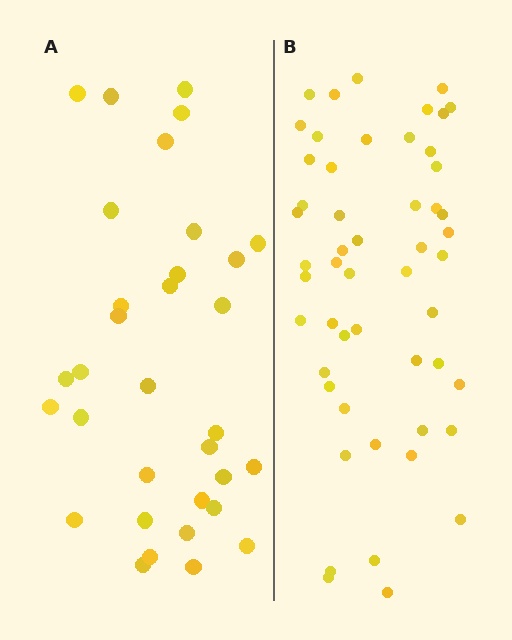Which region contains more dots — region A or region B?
Region B (the right region) has more dots.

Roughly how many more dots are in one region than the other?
Region B has approximately 20 more dots than region A.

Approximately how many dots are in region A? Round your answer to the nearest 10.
About 30 dots. (The exact count is 33, which rounds to 30.)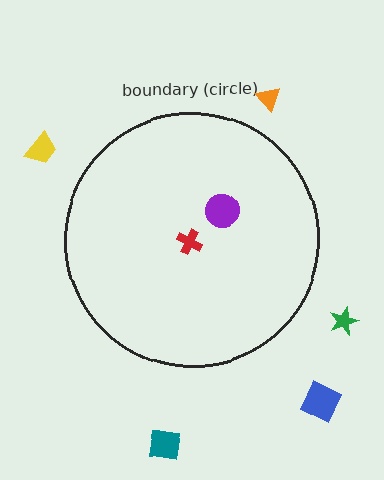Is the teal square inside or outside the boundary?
Outside.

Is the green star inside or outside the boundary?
Outside.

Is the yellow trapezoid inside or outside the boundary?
Outside.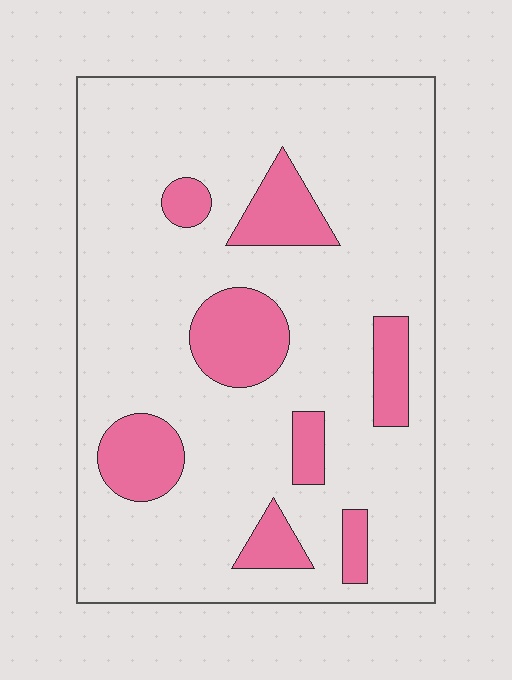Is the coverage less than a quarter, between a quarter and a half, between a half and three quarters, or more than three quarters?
Less than a quarter.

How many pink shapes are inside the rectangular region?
8.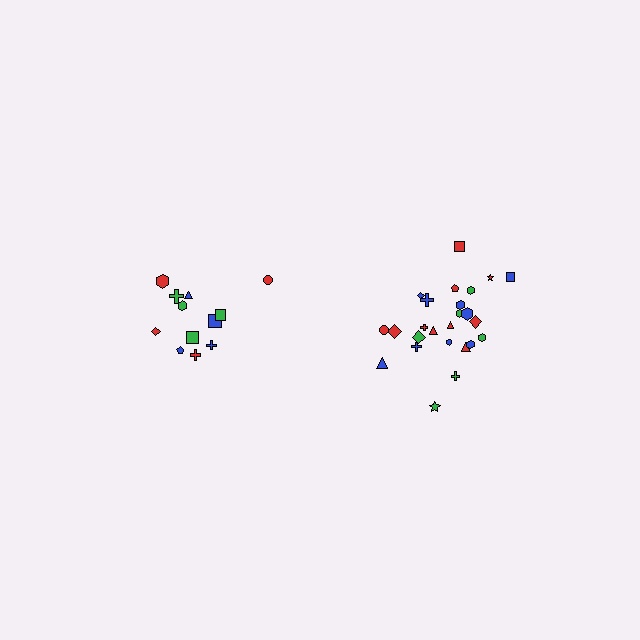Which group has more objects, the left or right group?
The right group.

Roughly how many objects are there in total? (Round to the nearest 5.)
Roughly 35 objects in total.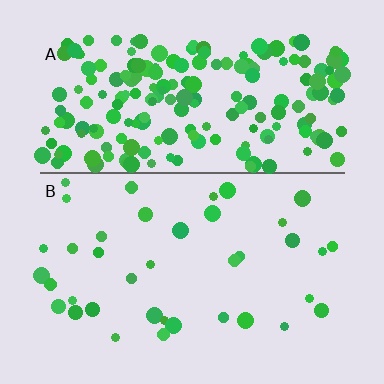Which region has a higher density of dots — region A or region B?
A (the top).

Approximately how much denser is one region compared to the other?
Approximately 5.1× — region A over region B.